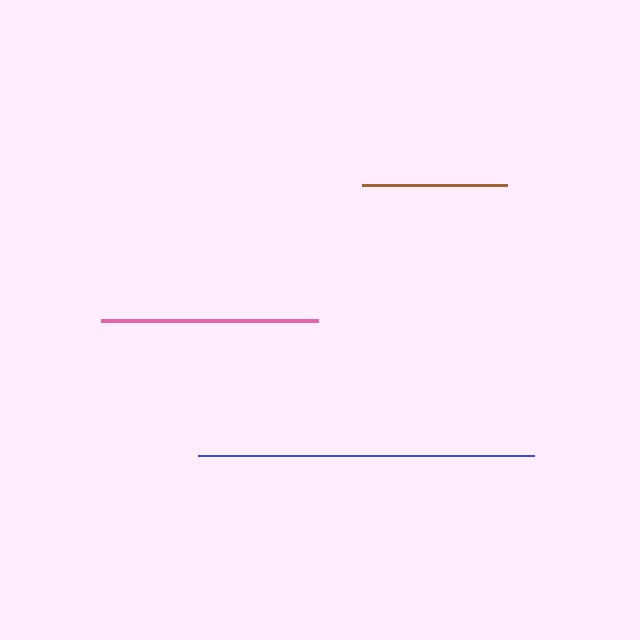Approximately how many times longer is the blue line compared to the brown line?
The blue line is approximately 2.3 times the length of the brown line.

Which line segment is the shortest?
The brown line is the shortest at approximately 145 pixels.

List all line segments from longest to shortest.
From longest to shortest: blue, pink, brown.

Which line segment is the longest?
The blue line is the longest at approximately 336 pixels.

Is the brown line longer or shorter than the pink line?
The pink line is longer than the brown line.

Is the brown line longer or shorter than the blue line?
The blue line is longer than the brown line.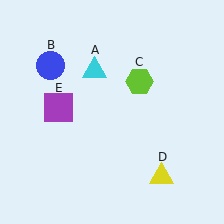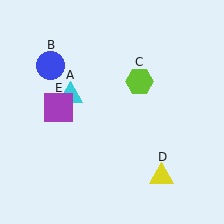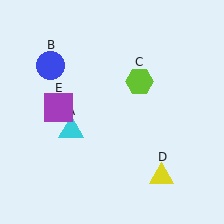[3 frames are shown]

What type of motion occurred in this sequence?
The cyan triangle (object A) rotated counterclockwise around the center of the scene.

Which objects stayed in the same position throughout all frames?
Blue circle (object B) and lime hexagon (object C) and yellow triangle (object D) and purple square (object E) remained stationary.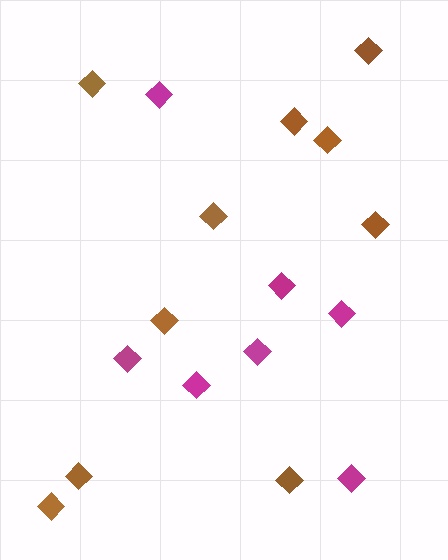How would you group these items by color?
There are 2 groups: one group of brown diamonds (10) and one group of magenta diamonds (7).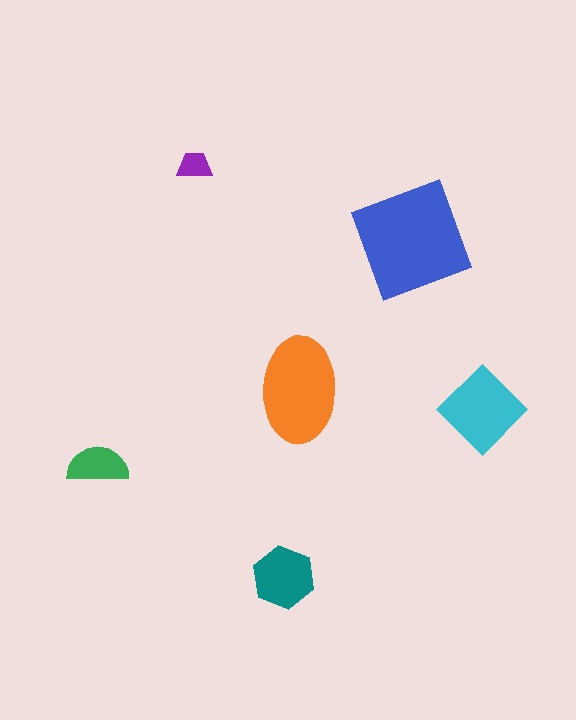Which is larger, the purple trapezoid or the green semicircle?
The green semicircle.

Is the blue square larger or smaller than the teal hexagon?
Larger.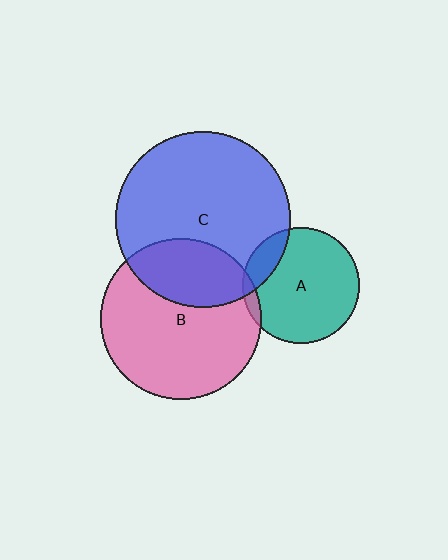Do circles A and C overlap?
Yes.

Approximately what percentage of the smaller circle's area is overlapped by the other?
Approximately 15%.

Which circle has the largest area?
Circle C (blue).